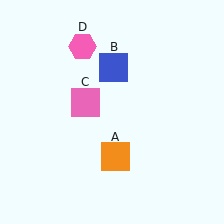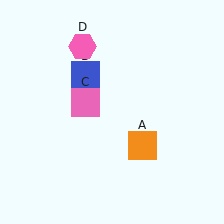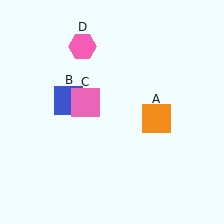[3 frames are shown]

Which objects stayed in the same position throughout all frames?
Pink square (object C) and pink hexagon (object D) remained stationary.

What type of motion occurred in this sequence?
The orange square (object A), blue square (object B) rotated counterclockwise around the center of the scene.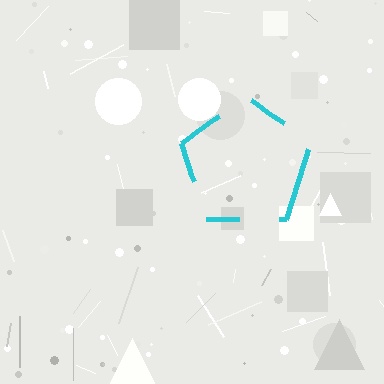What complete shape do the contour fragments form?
The contour fragments form a pentagon.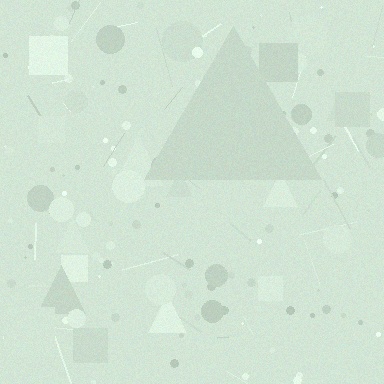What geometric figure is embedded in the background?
A triangle is embedded in the background.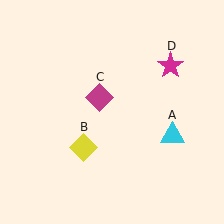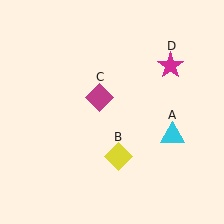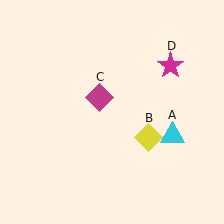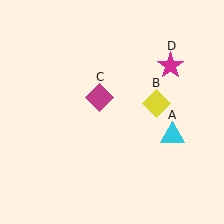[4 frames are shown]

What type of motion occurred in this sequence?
The yellow diamond (object B) rotated counterclockwise around the center of the scene.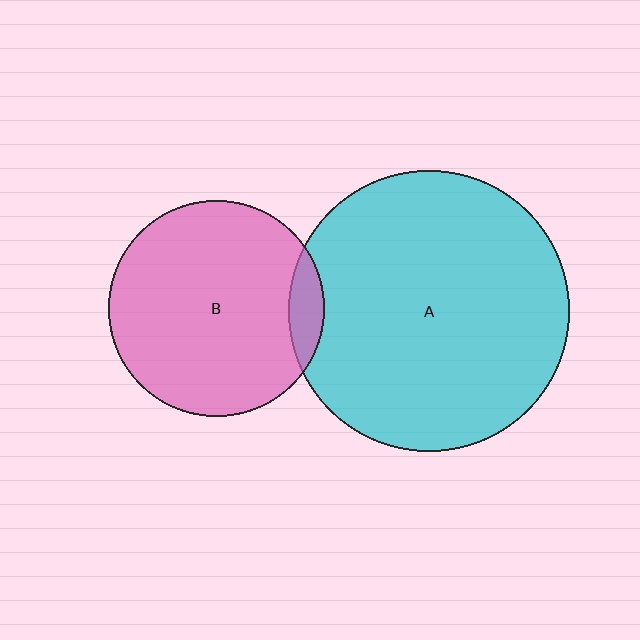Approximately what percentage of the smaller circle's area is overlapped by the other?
Approximately 10%.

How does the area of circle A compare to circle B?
Approximately 1.7 times.